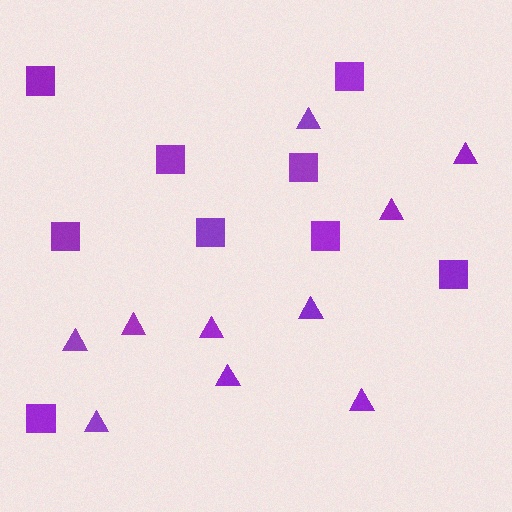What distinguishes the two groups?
There are 2 groups: one group of triangles (10) and one group of squares (9).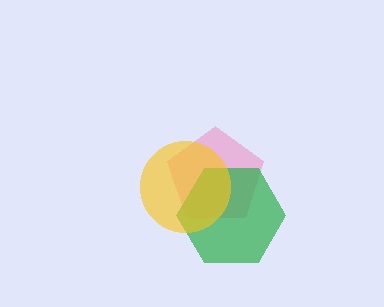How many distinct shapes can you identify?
There are 3 distinct shapes: a pink pentagon, a green hexagon, a yellow circle.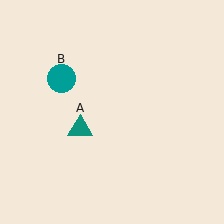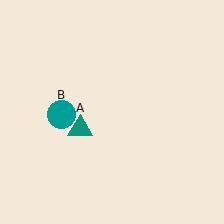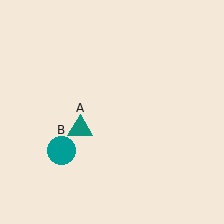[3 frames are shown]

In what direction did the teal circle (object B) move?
The teal circle (object B) moved down.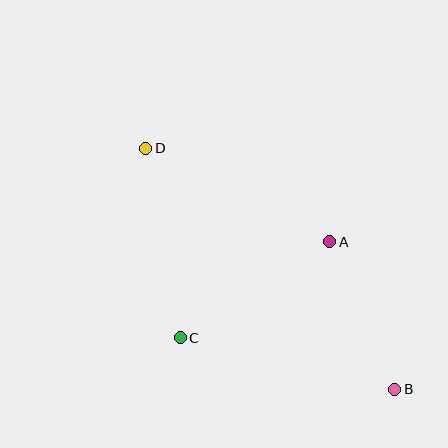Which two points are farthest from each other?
Points B and D are farthest from each other.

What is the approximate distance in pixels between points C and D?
The distance between C and D is approximately 193 pixels.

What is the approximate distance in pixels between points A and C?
The distance between A and C is approximately 178 pixels.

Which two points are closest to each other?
Points A and B are closest to each other.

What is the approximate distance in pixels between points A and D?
The distance between A and D is approximately 206 pixels.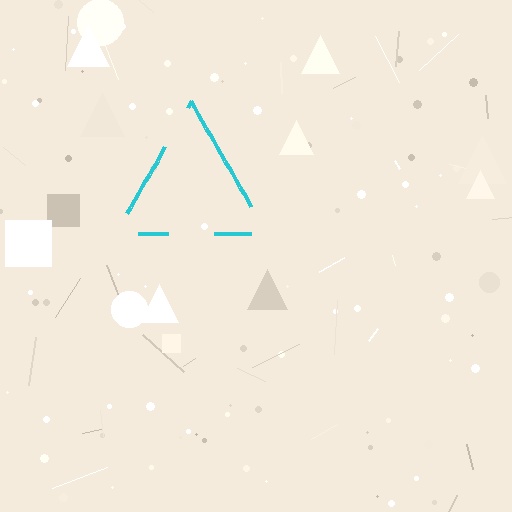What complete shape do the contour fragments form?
The contour fragments form a triangle.